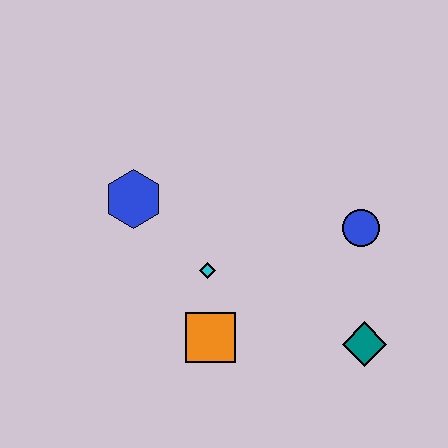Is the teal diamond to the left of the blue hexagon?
No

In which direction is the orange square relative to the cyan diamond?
The orange square is below the cyan diamond.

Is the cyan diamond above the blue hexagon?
No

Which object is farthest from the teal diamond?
The blue hexagon is farthest from the teal diamond.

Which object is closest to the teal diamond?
The blue circle is closest to the teal diamond.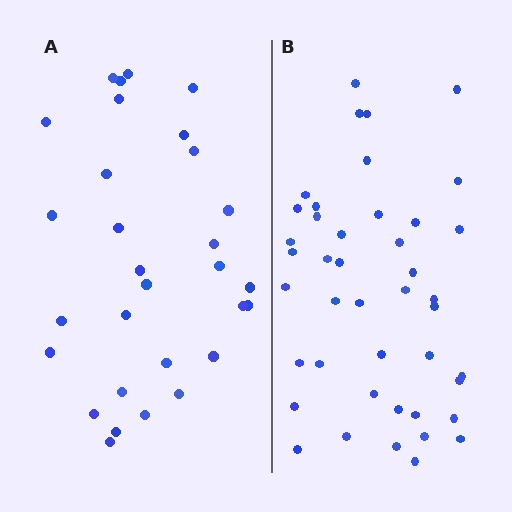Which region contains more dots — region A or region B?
Region B (the right region) has more dots.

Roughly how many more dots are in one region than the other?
Region B has approximately 15 more dots than region A.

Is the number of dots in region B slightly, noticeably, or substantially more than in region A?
Region B has noticeably more, but not dramatically so. The ratio is roughly 1.4 to 1.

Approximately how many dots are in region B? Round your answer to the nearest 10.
About 40 dots. (The exact count is 43, which rounds to 40.)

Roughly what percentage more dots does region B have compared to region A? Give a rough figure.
About 45% more.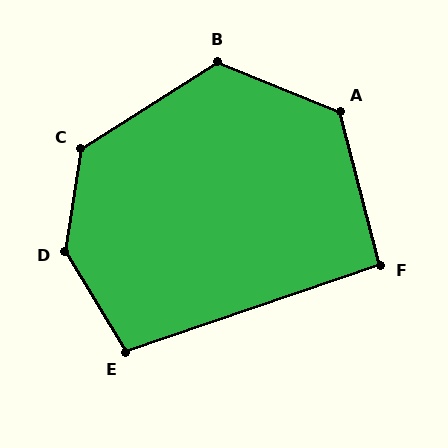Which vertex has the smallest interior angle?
F, at approximately 94 degrees.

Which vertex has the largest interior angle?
D, at approximately 140 degrees.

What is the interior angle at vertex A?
Approximately 127 degrees (obtuse).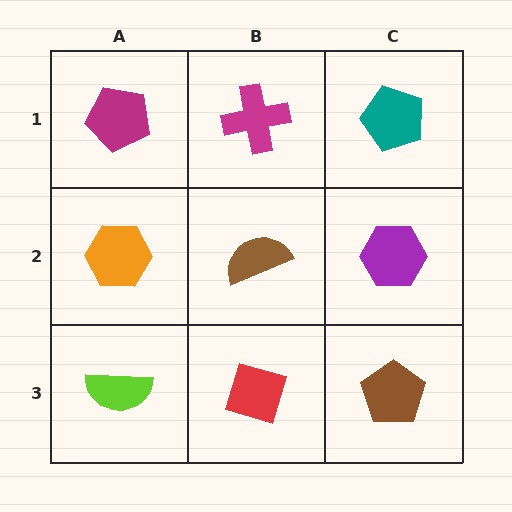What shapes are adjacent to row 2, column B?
A magenta cross (row 1, column B), a red diamond (row 3, column B), an orange hexagon (row 2, column A), a purple hexagon (row 2, column C).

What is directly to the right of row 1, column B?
A teal pentagon.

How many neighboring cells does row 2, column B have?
4.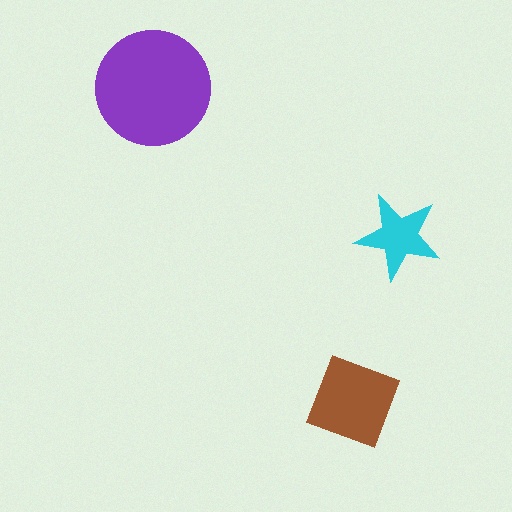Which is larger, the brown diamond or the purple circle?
The purple circle.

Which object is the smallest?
The cyan star.